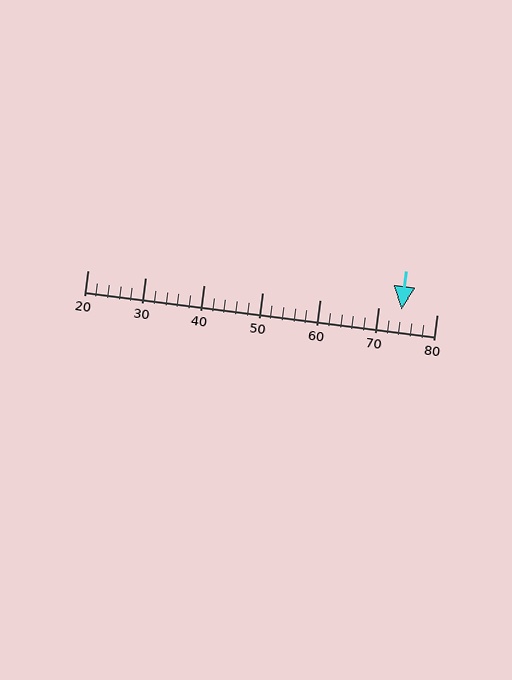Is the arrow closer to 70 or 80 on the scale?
The arrow is closer to 70.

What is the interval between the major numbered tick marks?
The major tick marks are spaced 10 units apart.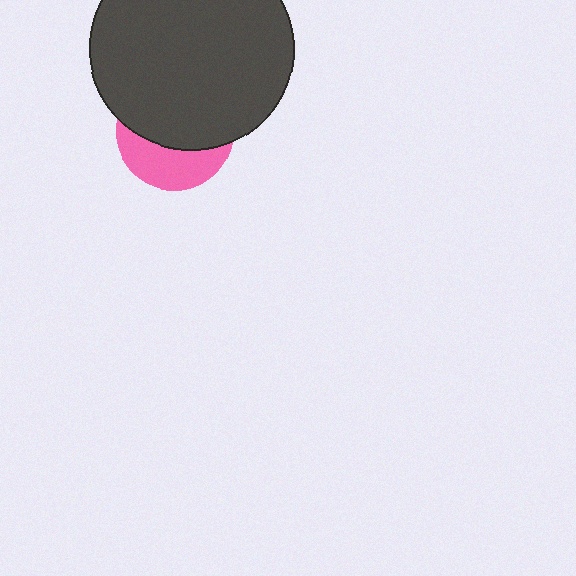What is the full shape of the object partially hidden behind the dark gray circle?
The partially hidden object is a pink circle.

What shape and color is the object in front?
The object in front is a dark gray circle.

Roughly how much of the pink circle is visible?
A small part of it is visible (roughly 38%).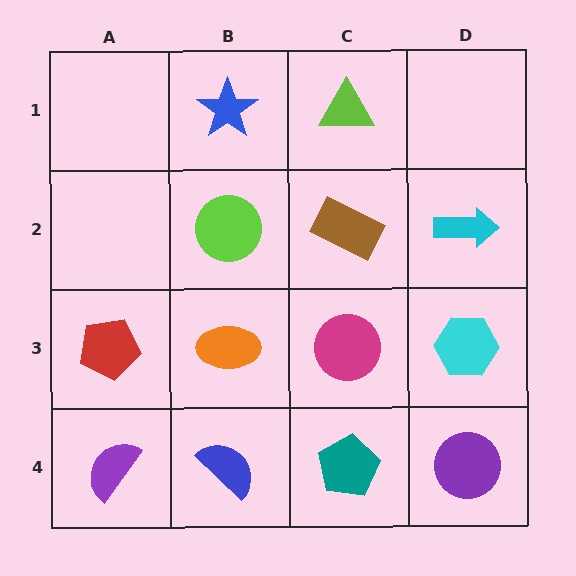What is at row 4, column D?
A purple circle.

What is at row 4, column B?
A blue semicircle.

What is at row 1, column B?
A blue star.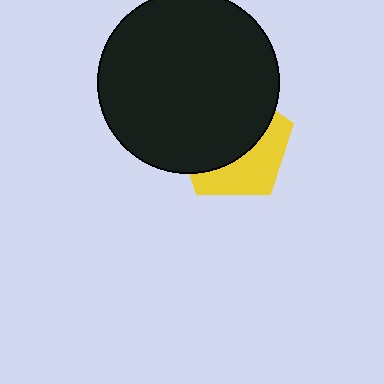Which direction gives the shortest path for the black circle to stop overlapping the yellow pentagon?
Moving toward the upper-left gives the shortest separation.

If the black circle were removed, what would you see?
You would see the complete yellow pentagon.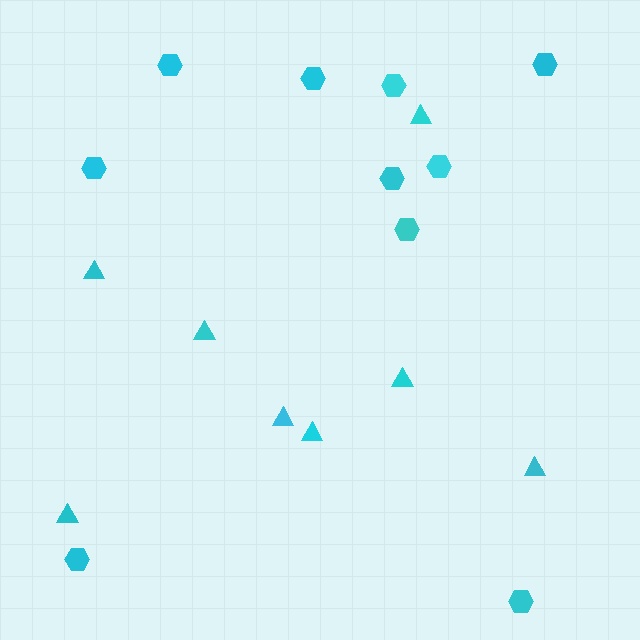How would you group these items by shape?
There are 2 groups: one group of hexagons (10) and one group of triangles (8).